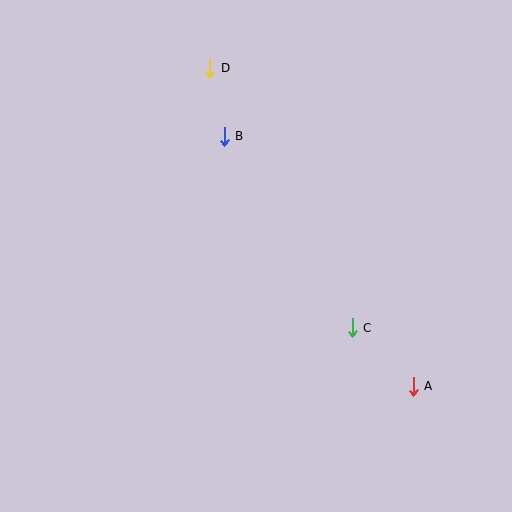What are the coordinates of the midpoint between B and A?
The midpoint between B and A is at (319, 261).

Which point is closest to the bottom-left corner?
Point C is closest to the bottom-left corner.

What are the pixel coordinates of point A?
Point A is at (413, 386).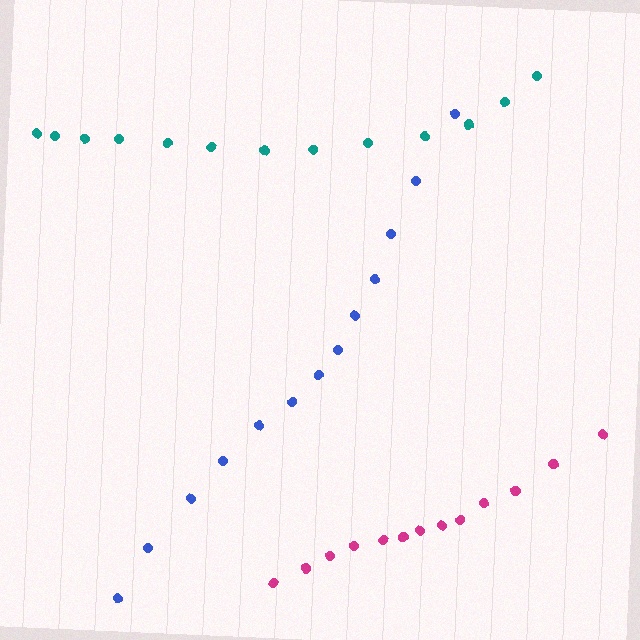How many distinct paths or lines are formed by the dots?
There are 3 distinct paths.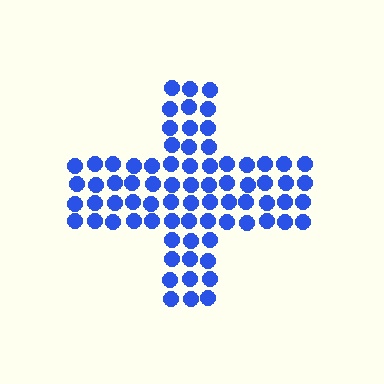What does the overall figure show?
The overall figure shows a cross.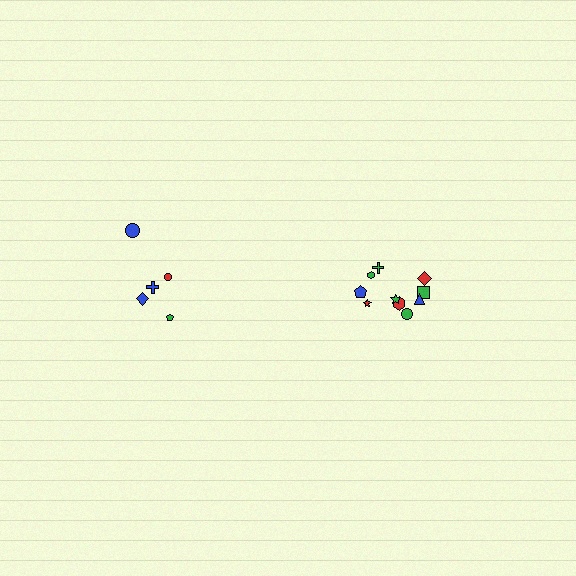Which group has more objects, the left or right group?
The right group.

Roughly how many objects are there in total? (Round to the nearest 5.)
Roughly 15 objects in total.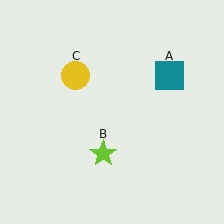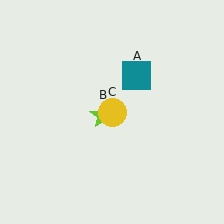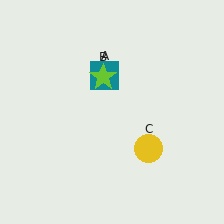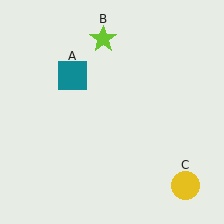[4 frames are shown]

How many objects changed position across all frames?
3 objects changed position: teal square (object A), lime star (object B), yellow circle (object C).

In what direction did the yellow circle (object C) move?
The yellow circle (object C) moved down and to the right.